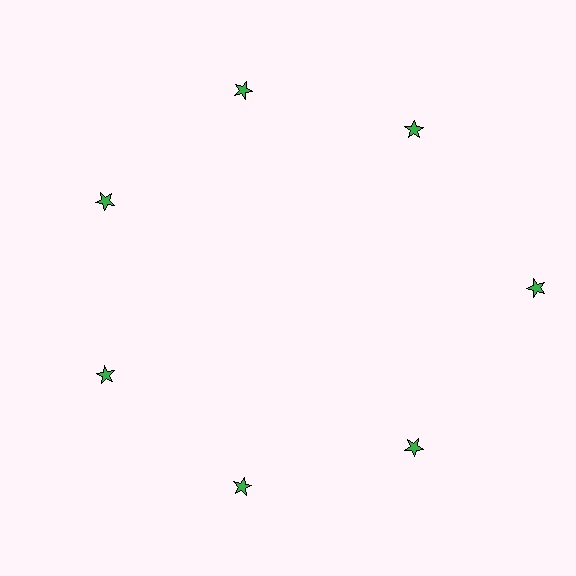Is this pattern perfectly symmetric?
No. The 7 green stars are arranged in a ring, but one element near the 3 o'clock position is pushed outward from the center, breaking the 7-fold rotational symmetry.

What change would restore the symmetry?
The symmetry would be restored by moving it inward, back onto the ring so that all 7 stars sit at equal angles and equal distance from the center.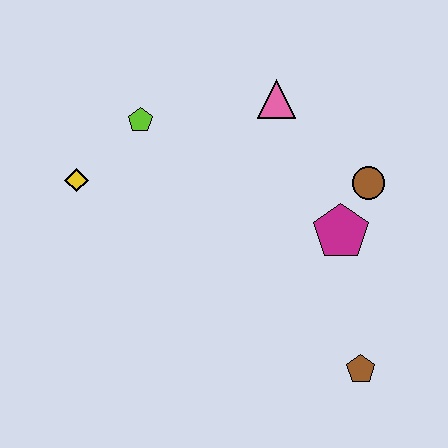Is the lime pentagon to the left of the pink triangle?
Yes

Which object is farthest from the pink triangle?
The brown pentagon is farthest from the pink triangle.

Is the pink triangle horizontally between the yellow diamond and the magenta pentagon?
Yes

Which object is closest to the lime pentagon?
The yellow diamond is closest to the lime pentagon.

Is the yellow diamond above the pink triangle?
No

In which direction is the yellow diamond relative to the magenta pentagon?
The yellow diamond is to the left of the magenta pentagon.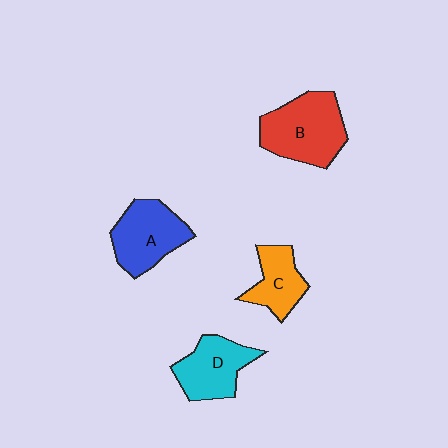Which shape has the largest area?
Shape B (red).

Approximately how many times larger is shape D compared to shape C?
Approximately 1.2 times.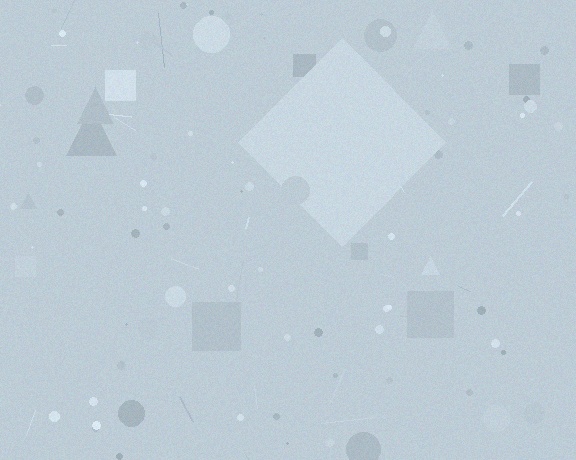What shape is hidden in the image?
A diamond is hidden in the image.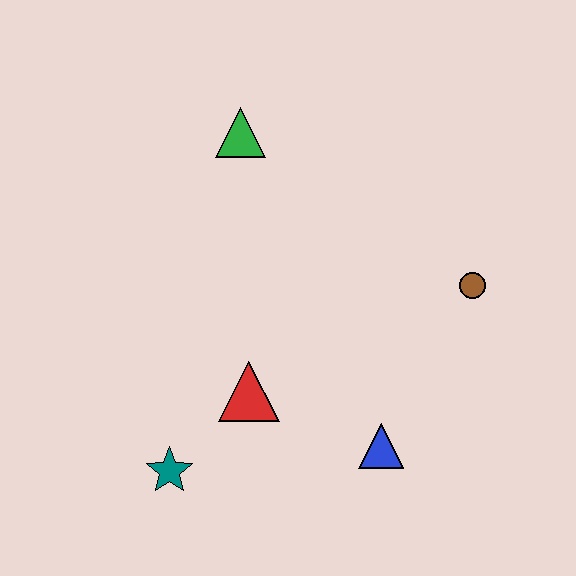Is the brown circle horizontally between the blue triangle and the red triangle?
No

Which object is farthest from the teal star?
The brown circle is farthest from the teal star.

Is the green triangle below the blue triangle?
No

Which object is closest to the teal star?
The red triangle is closest to the teal star.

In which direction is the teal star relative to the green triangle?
The teal star is below the green triangle.